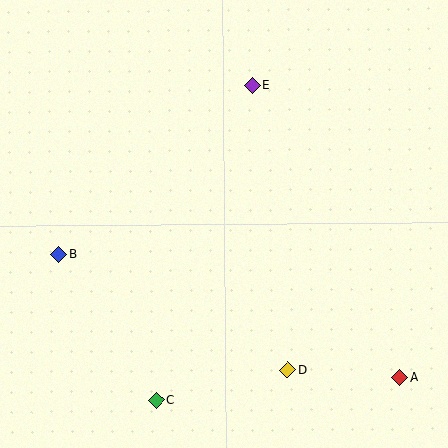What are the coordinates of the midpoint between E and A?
The midpoint between E and A is at (326, 231).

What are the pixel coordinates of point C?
Point C is at (156, 400).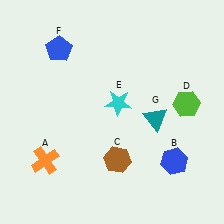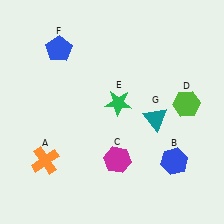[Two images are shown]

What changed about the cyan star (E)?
In Image 1, E is cyan. In Image 2, it changed to green.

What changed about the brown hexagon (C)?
In Image 1, C is brown. In Image 2, it changed to magenta.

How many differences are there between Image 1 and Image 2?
There are 2 differences between the two images.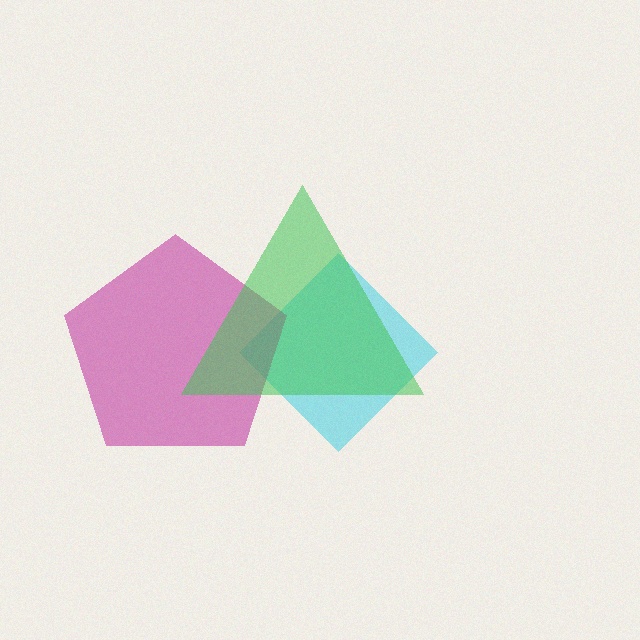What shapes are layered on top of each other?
The layered shapes are: a cyan diamond, a magenta pentagon, a green triangle.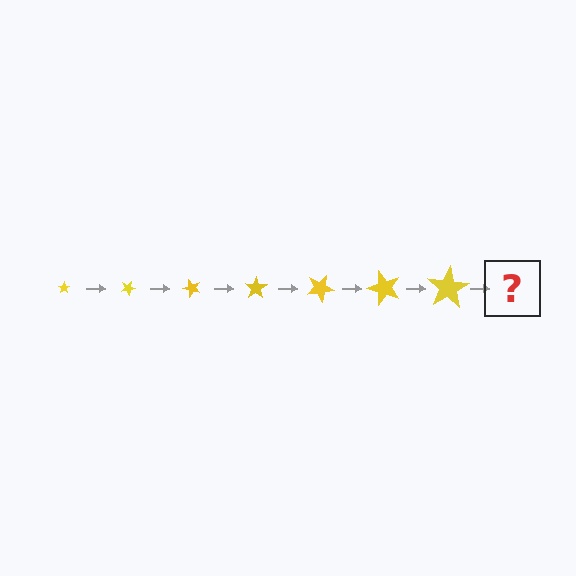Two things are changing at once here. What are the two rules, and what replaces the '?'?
The two rules are that the star grows larger each step and it rotates 25 degrees each step. The '?' should be a star, larger than the previous one and rotated 175 degrees from the start.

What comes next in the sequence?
The next element should be a star, larger than the previous one and rotated 175 degrees from the start.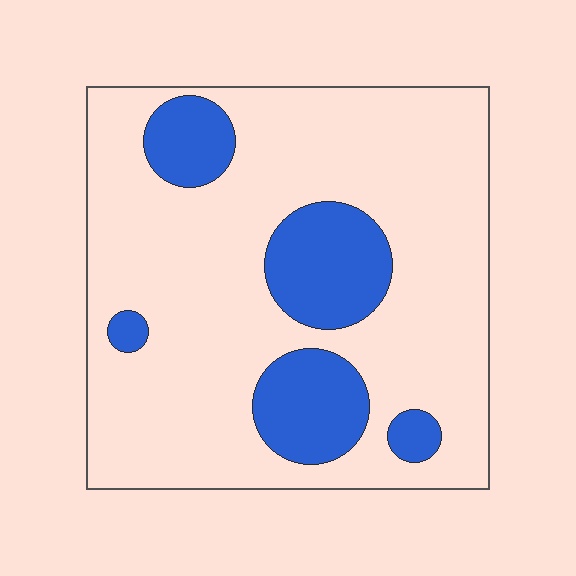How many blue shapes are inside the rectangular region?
5.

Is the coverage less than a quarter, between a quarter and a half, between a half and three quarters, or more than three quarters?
Less than a quarter.